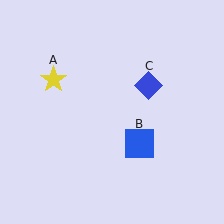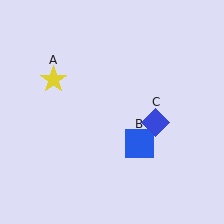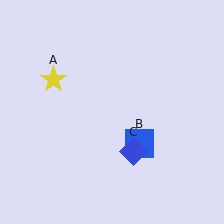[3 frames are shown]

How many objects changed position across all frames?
1 object changed position: blue diamond (object C).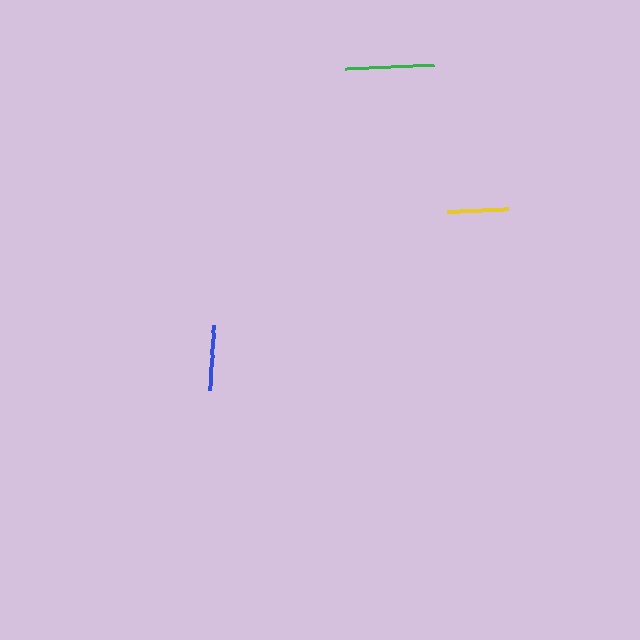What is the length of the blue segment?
The blue segment is approximately 66 pixels long.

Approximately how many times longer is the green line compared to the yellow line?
The green line is approximately 1.5 times the length of the yellow line.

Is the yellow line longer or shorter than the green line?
The green line is longer than the yellow line.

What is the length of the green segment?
The green segment is approximately 89 pixels long.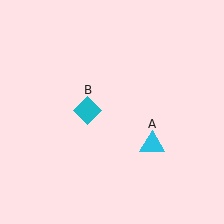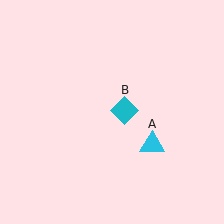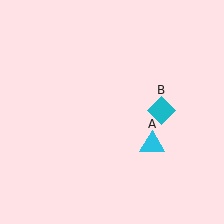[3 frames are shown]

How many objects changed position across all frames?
1 object changed position: cyan diamond (object B).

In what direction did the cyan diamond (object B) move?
The cyan diamond (object B) moved right.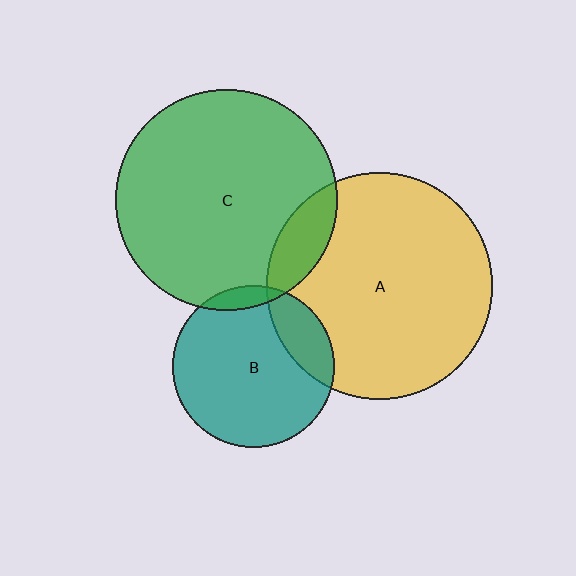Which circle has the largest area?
Circle A (yellow).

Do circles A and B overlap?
Yes.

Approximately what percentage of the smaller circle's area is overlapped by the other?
Approximately 20%.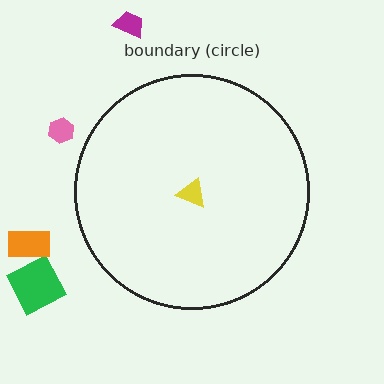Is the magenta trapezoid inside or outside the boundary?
Outside.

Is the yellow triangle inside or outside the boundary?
Inside.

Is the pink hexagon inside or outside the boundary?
Outside.